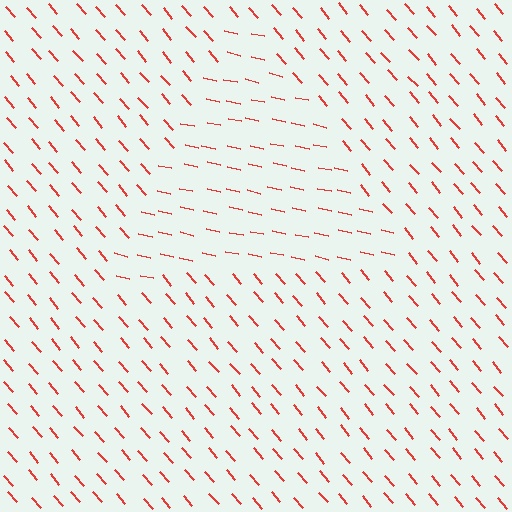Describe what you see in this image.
The image is filled with small red line segments. A triangle region in the image has lines oriented differently from the surrounding lines, creating a visible texture boundary.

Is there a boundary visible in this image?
Yes, there is a texture boundary formed by a change in line orientation.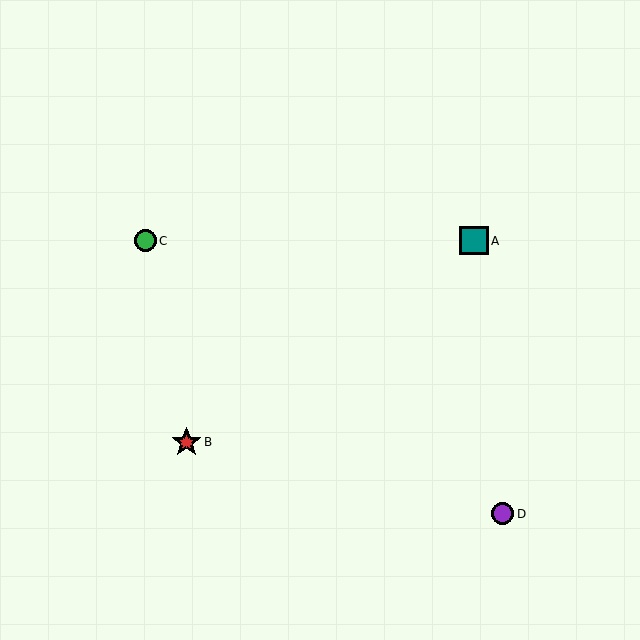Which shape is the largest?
The red star (labeled B) is the largest.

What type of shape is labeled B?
Shape B is a red star.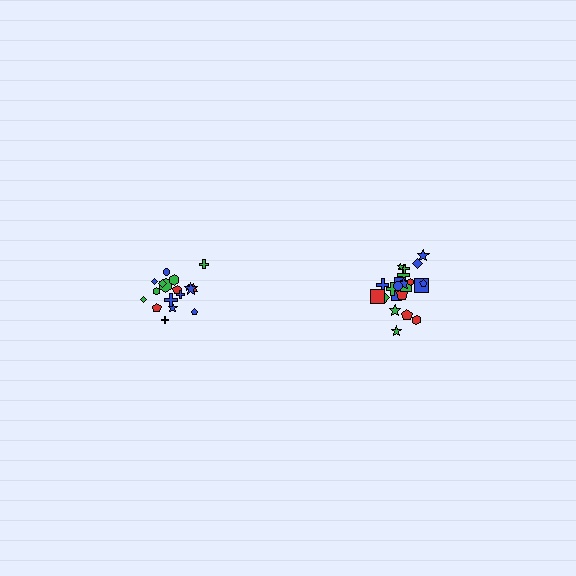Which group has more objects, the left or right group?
The right group.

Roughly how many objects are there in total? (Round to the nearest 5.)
Roughly 45 objects in total.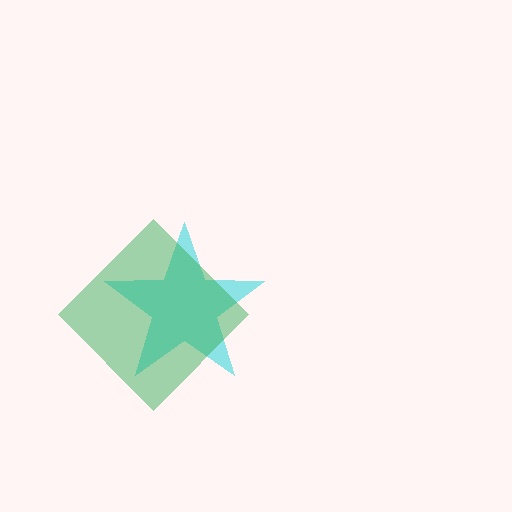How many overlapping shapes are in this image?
There are 2 overlapping shapes in the image.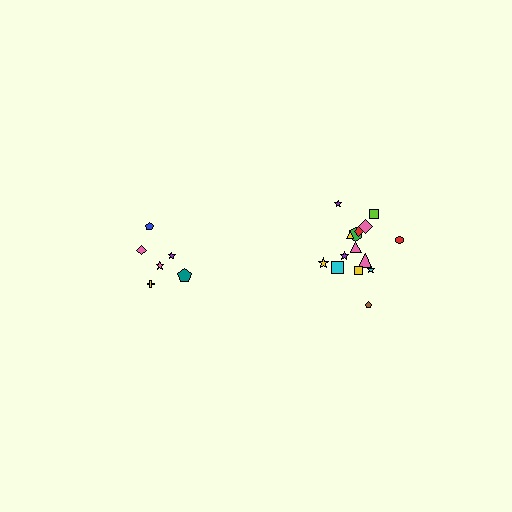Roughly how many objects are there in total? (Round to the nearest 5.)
Roughly 20 objects in total.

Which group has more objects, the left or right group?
The right group.